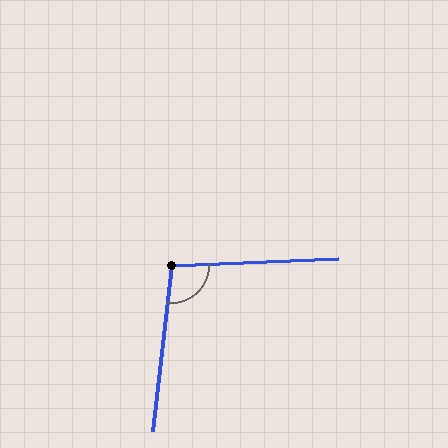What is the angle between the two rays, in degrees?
Approximately 99 degrees.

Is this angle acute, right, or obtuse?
It is obtuse.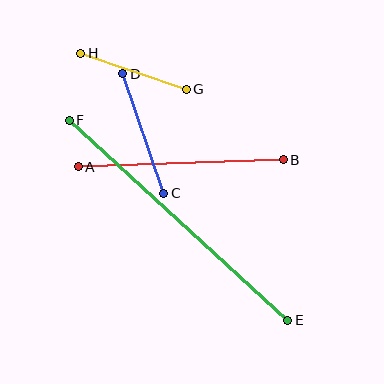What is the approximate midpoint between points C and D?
The midpoint is at approximately (143, 134) pixels.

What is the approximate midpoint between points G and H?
The midpoint is at approximately (133, 71) pixels.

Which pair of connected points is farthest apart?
Points E and F are farthest apart.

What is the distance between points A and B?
The distance is approximately 205 pixels.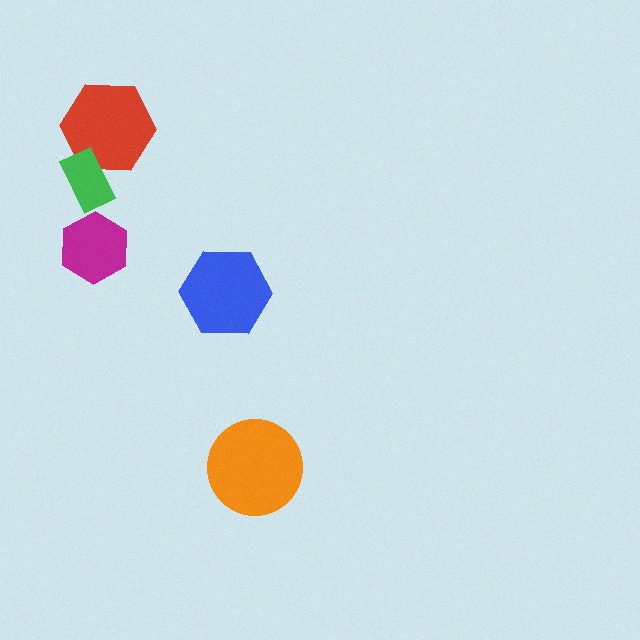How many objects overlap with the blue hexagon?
0 objects overlap with the blue hexagon.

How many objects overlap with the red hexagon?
1 object overlaps with the red hexagon.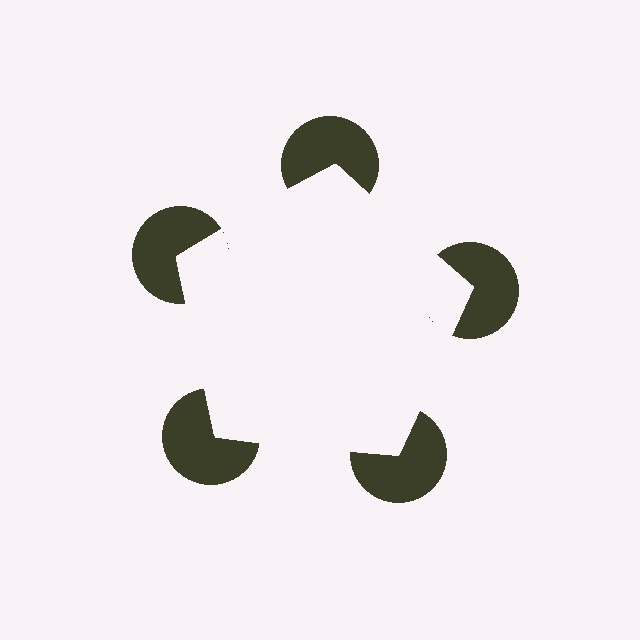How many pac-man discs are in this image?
There are 5 — one at each vertex of the illusory pentagon.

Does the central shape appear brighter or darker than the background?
It typically appears slightly brighter than the background, even though no actual brightness change is drawn.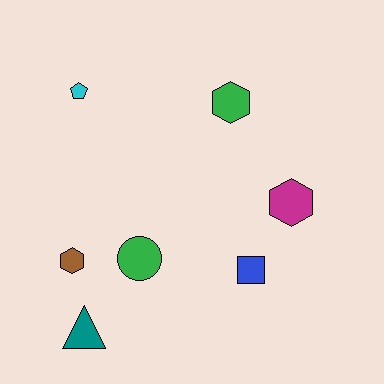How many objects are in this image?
There are 7 objects.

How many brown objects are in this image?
There is 1 brown object.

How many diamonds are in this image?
There are no diamonds.